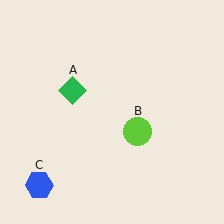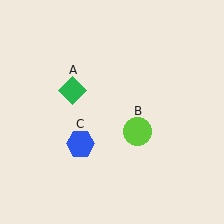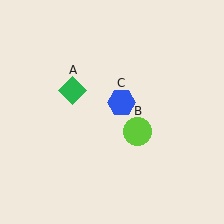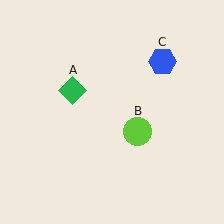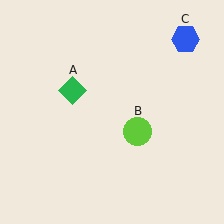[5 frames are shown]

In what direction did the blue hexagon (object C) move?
The blue hexagon (object C) moved up and to the right.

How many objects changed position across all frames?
1 object changed position: blue hexagon (object C).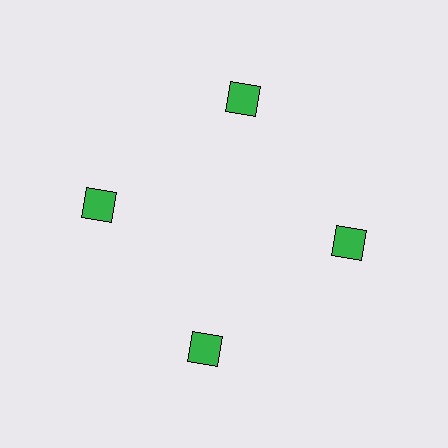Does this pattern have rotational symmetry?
Yes, this pattern has 4-fold rotational symmetry. It looks the same after rotating 90 degrees around the center.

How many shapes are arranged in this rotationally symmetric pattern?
There are 4 shapes, arranged in 4 groups of 1.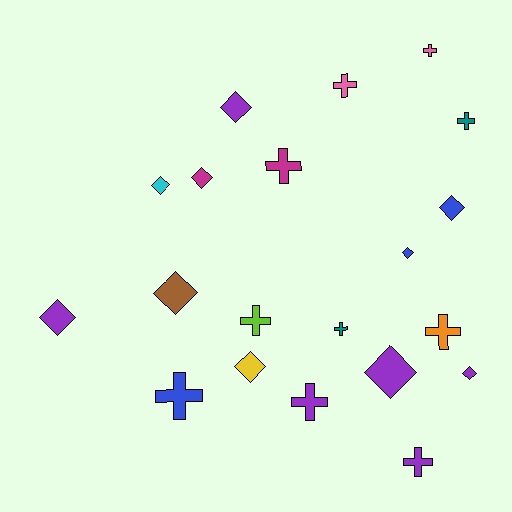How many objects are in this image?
There are 20 objects.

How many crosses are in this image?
There are 10 crosses.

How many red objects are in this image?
There are no red objects.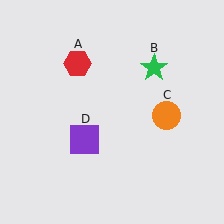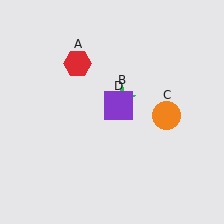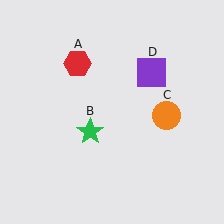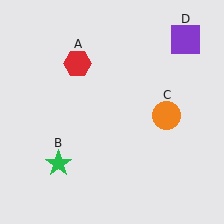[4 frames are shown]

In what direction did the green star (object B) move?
The green star (object B) moved down and to the left.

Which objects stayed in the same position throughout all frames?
Red hexagon (object A) and orange circle (object C) remained stationary.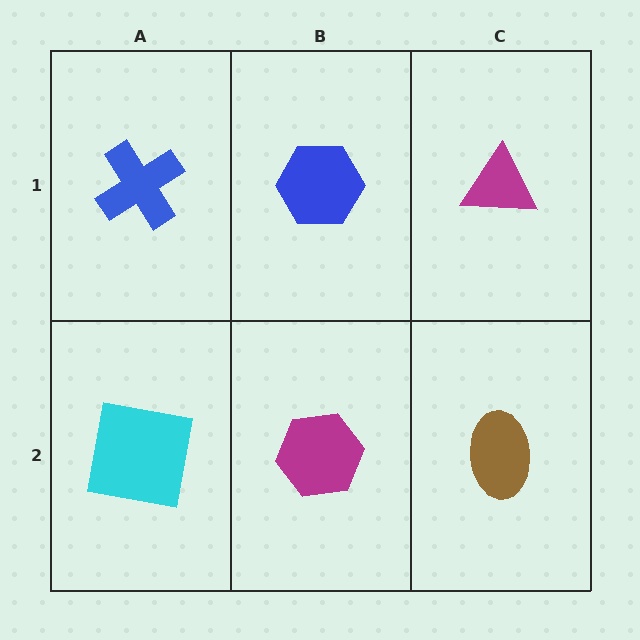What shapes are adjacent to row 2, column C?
A magenta triangle (row 1, column C), a magenta hexagon (row 2, column B).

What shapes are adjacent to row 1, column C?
A brown ellipse (row 2, column C), a blue hexagon (row 1, column B).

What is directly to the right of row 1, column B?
A magenta triangle.